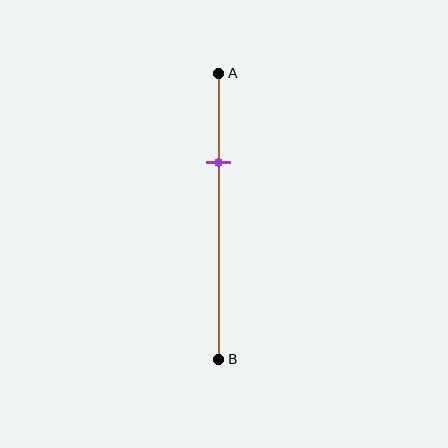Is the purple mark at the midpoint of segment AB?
No, the mark is at about 30% from A, not at the 50% midpoint.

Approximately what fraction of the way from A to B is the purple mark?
The purple mark is approximately 30% of the way from A to B.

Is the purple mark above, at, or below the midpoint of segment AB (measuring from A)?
The purple mark is above the midpoint of segment AB.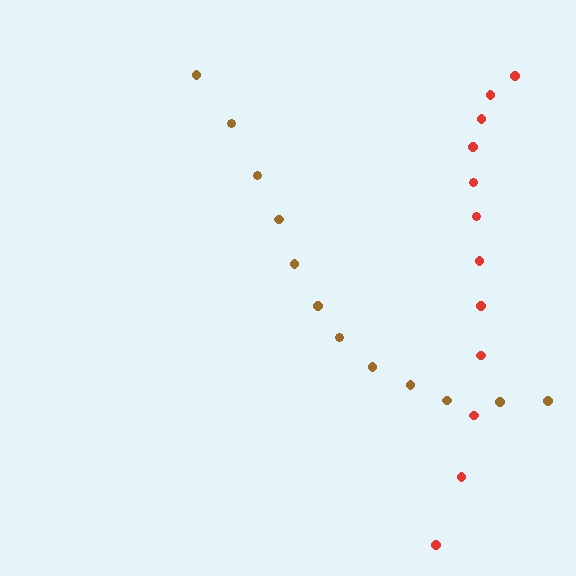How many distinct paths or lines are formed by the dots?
There are 2 distinct paths.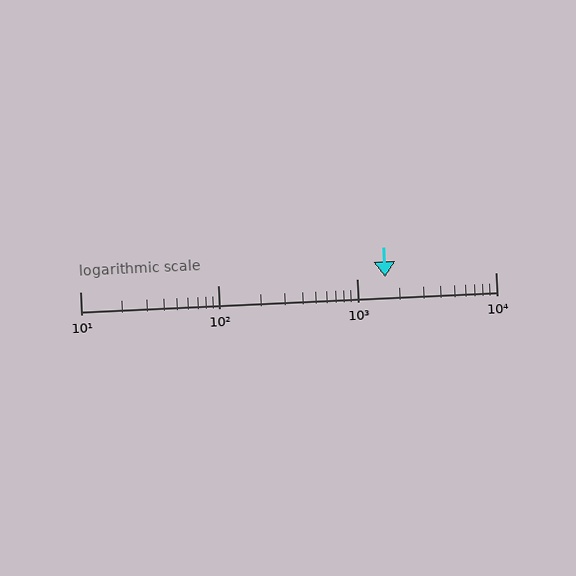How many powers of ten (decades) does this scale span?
The scale spans 3 decades, from 10 to 10000.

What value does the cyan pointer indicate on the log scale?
The pointer indicates approximately 1600.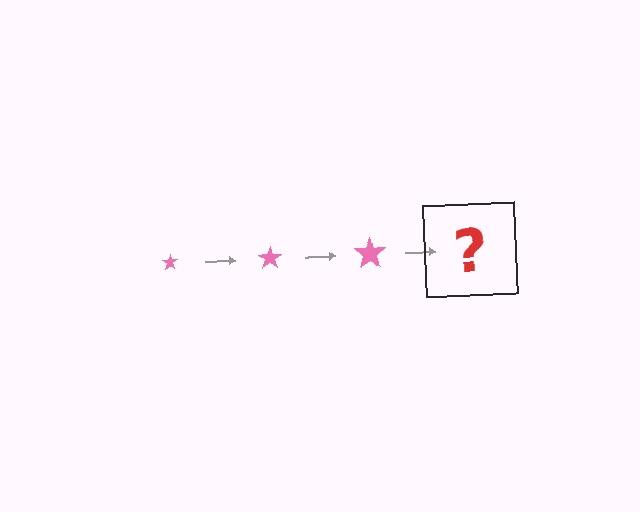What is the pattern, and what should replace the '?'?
The pattern is that the star gets progressively larger each step. The '?' should be a pink star, larger than the previous one.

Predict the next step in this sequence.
The next step is a pink star, larger than the previous one.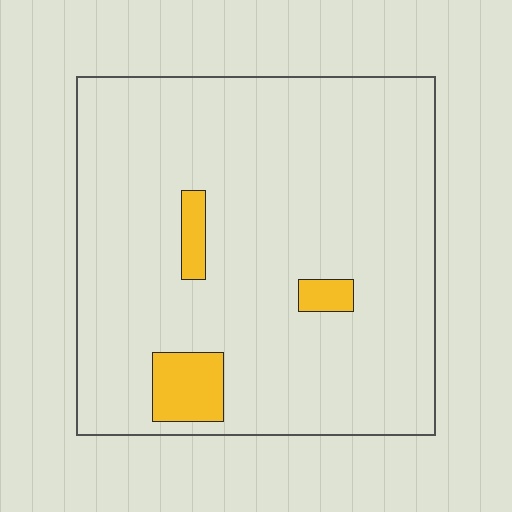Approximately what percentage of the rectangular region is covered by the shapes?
Approximately 5%.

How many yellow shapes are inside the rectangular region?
3.